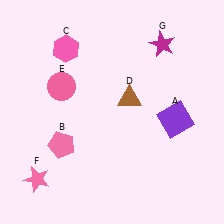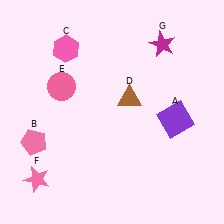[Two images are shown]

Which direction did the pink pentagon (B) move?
The pink pentagon (B) moved left.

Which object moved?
The pink pentagon (B) moved left.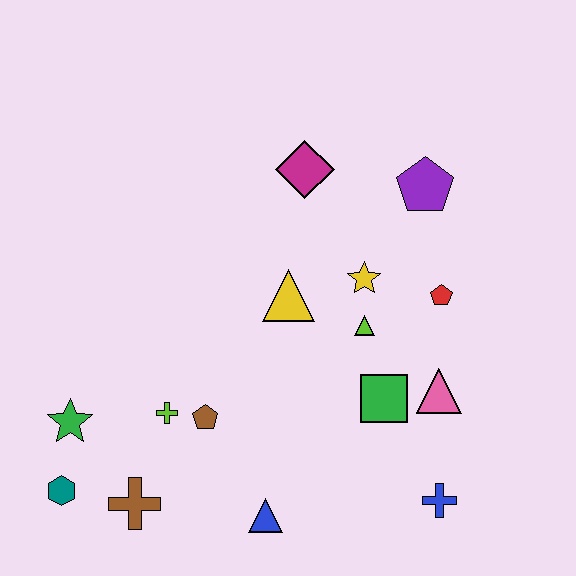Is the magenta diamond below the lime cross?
No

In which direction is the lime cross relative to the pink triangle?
The lime cross is to the left of the pink triangle.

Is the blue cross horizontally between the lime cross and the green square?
No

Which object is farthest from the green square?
The teal hexagon is farthest from the green square.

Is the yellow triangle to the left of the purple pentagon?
Yes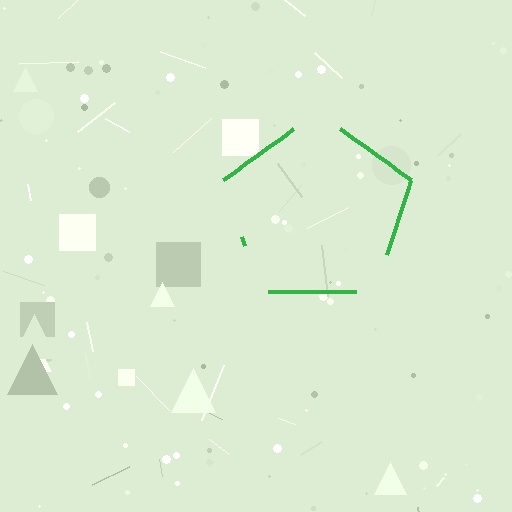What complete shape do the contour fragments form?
The contour fragments form a pentagon.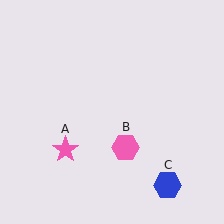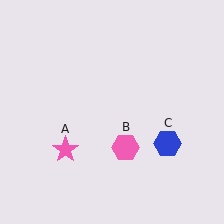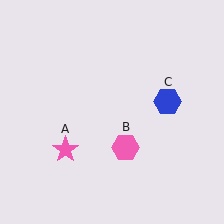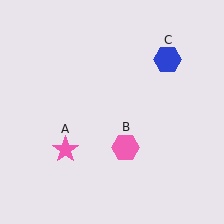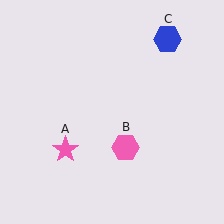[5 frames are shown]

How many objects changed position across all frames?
1 object changed position: blue hexagon (object C).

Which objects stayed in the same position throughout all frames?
Pink star (object A) and pink hexagon (object B) remained stationary.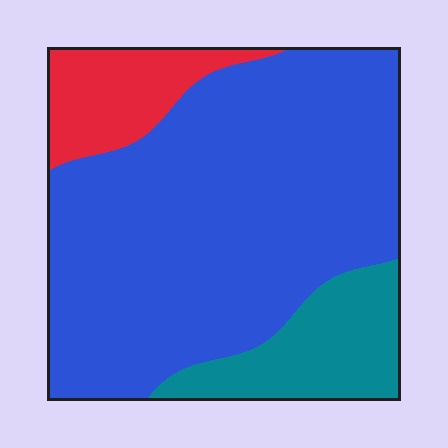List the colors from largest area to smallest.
From largest to smallest: blue, teal, red.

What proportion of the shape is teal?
Teal covers 16% of the shape.